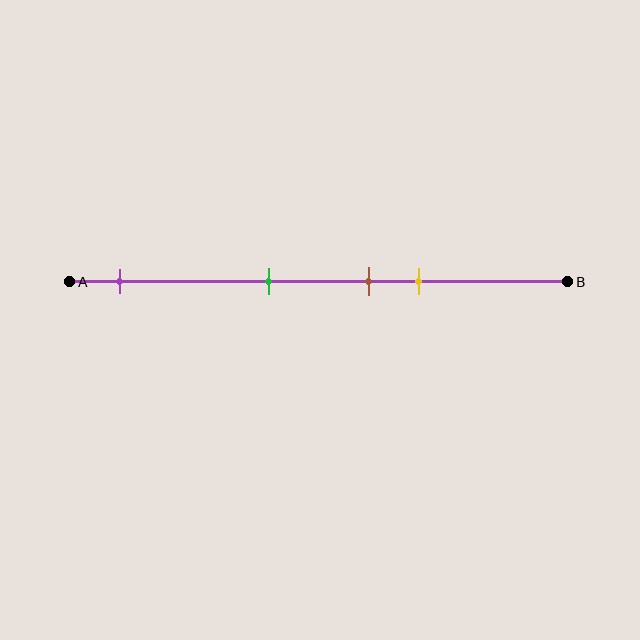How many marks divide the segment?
There are 4 marks dividing the segment.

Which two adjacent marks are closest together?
The brown and yellow marks are the closest adjacent pair.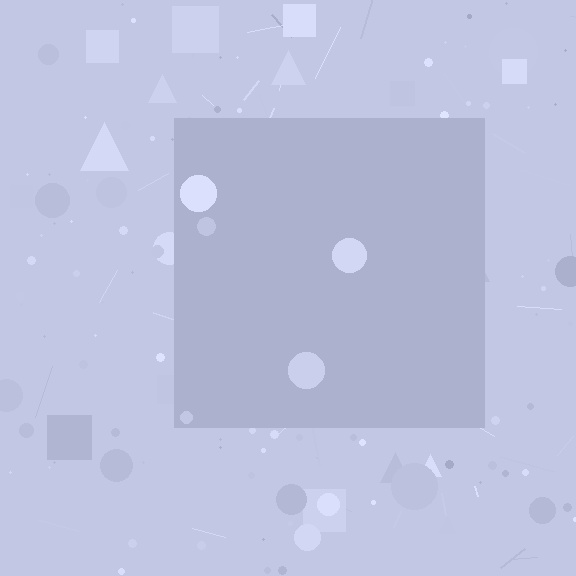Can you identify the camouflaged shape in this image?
The camouflaged shape is a square.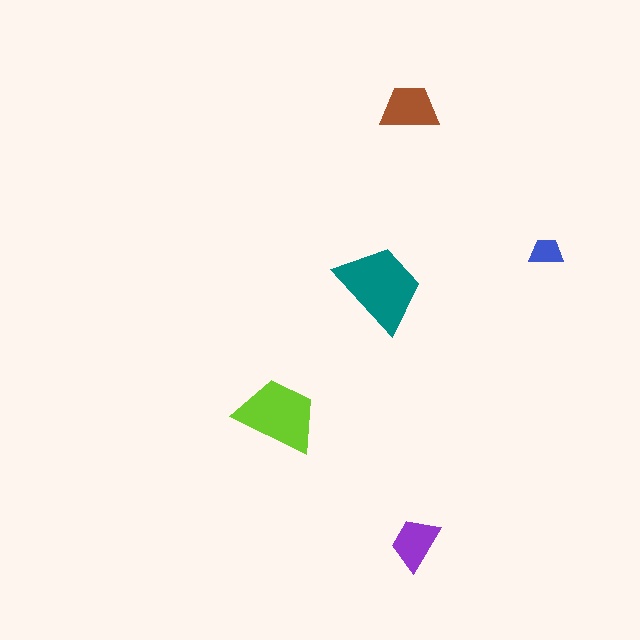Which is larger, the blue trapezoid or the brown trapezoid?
The brown one.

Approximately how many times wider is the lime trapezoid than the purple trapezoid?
About 1.5 times wider.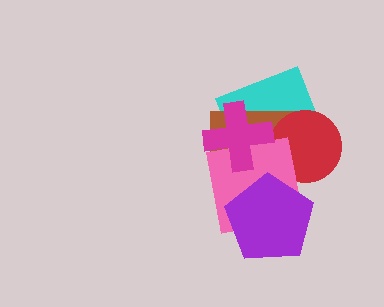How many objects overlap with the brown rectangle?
4 objects overlap with the brown rectangle.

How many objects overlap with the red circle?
3 objects overlap with the red circle.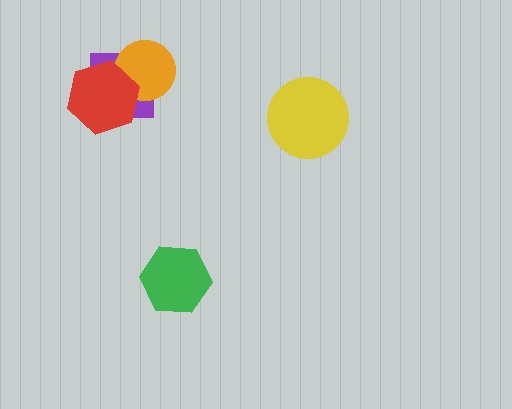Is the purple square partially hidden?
Yes, it is partially covered by another shape.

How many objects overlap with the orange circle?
2 objects overlap with the orange circle.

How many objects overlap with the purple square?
2 objects overlap with the purple square.